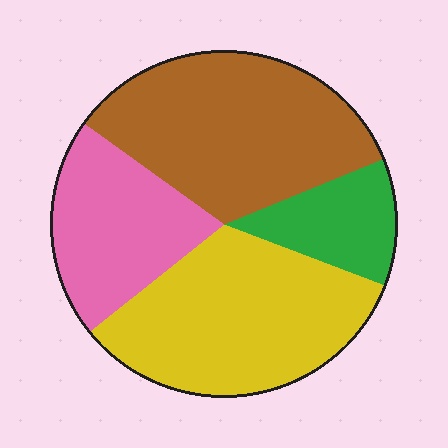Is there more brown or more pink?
Brown.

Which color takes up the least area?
Green, at roughly 10%.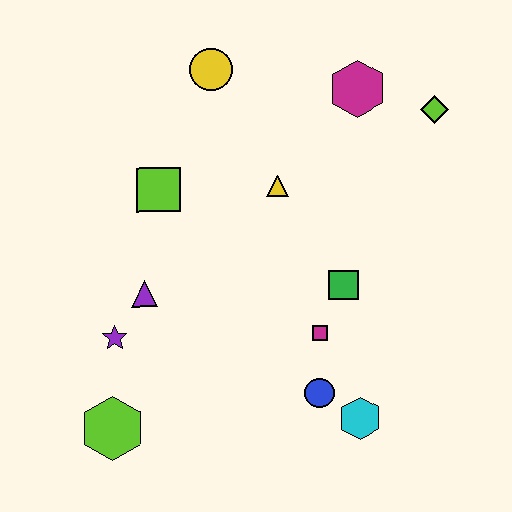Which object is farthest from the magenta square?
The yellow circle is farthest from the magenta square.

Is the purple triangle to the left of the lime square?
Yes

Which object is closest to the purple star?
The purple triangle is closest to the purple star.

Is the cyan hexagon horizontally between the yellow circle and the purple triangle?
No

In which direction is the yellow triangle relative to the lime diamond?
The yellow triangle is to the left of the lime diamond.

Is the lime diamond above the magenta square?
Yes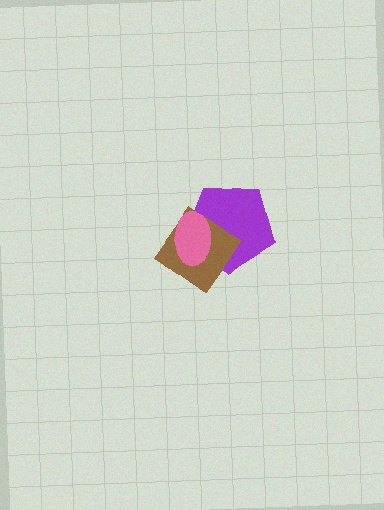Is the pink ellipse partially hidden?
No, no other shape covers it.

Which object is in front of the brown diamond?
The pink ellipse is in front of the brown diamond.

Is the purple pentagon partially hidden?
Yes, it is partially covered by another shape.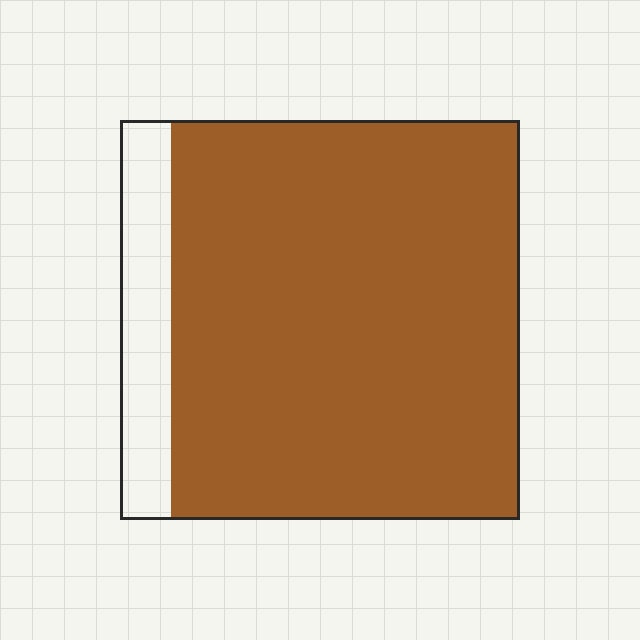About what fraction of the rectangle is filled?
About seven eighths (7/8).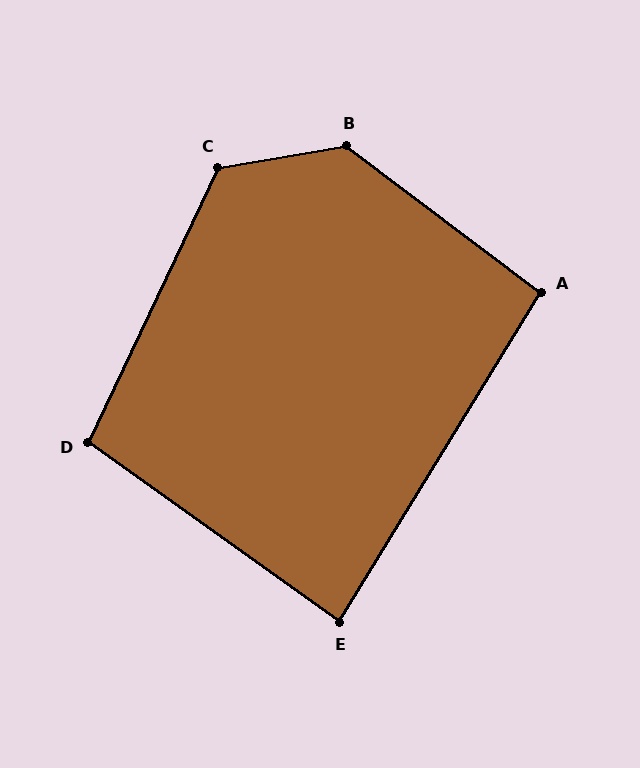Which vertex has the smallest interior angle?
E, at approximately 86 degrees.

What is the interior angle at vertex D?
Approximately 100 degrees (obtuse).